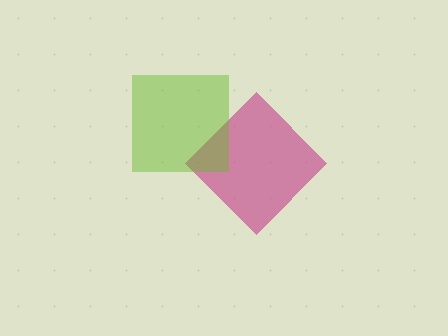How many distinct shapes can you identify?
There are 2 distinct shapes: a magenta diamond, a lime square.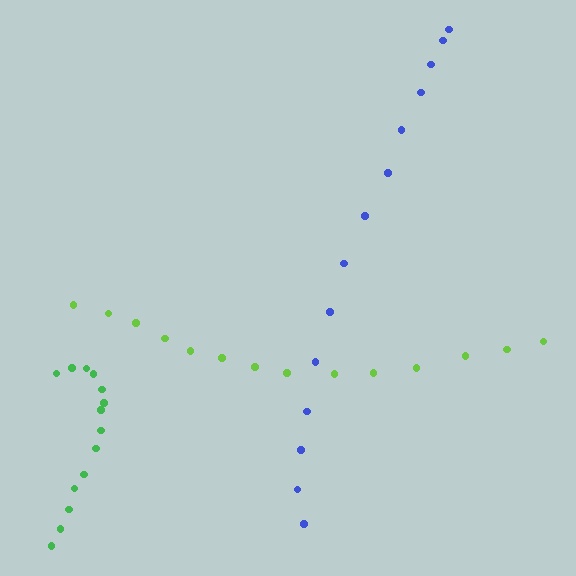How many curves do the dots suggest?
There are 3 distinct paths.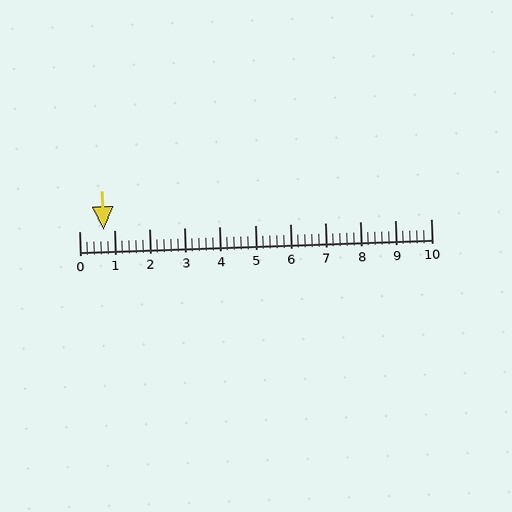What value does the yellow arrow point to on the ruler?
The yellow arrow points to approximately 0.7.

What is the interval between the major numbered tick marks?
The major tick marks are spaced 1 units apart.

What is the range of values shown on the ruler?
The ruler shows values from 0 to 10.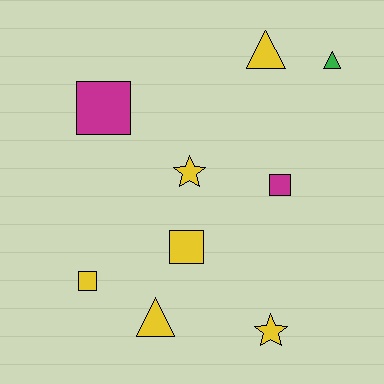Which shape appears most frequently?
Square, with 4 objects.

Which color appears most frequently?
Yellow, with 6 objects.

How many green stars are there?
There are no green stars.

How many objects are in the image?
There are 9 objects.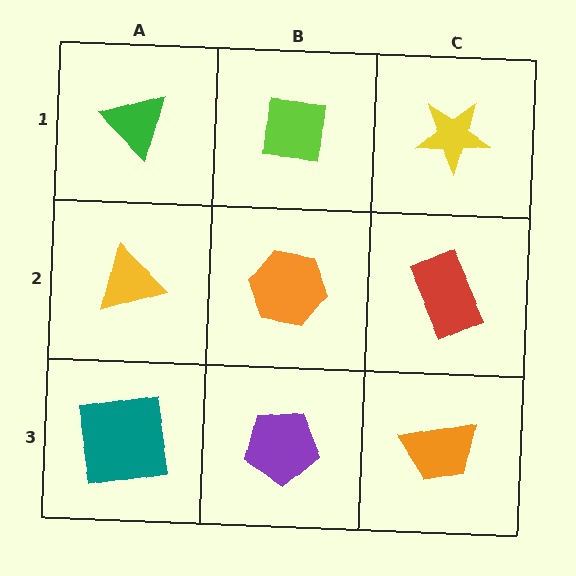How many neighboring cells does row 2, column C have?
3.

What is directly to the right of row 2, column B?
A red rectangle.